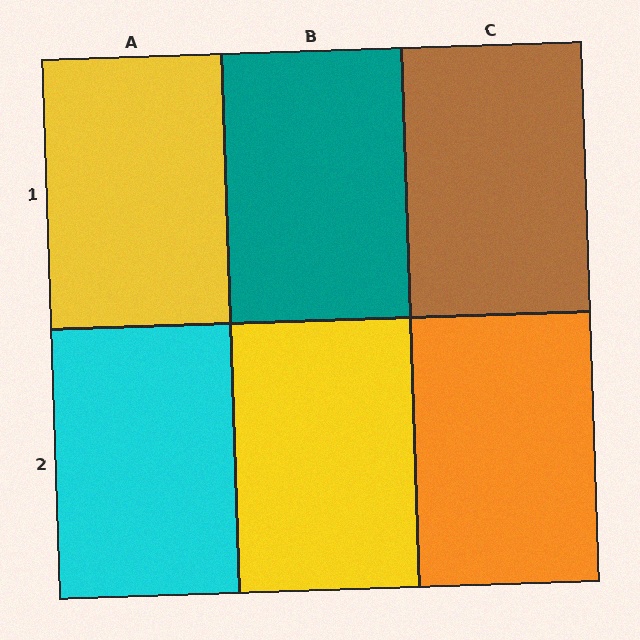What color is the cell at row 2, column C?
Orange.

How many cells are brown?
1 cell is brown.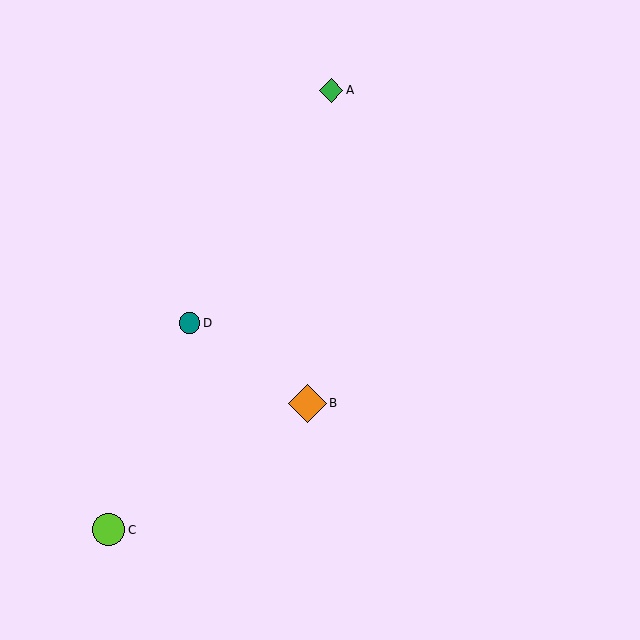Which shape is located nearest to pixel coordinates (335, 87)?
The green diamond (labeled A) at (331, 90) is nearest to that location.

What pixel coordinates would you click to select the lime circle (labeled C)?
Click at (108, 530) to select the lime circle C.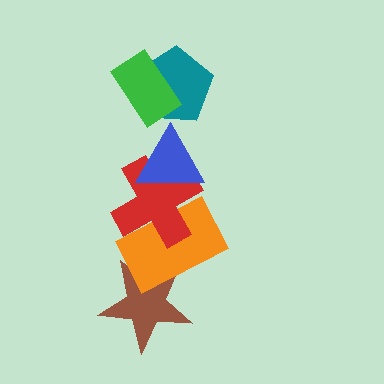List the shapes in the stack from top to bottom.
From top to bottom: the green rectangle, the teal pentagon, the blue triangle, the red cross, the orange rectangle, the brown star.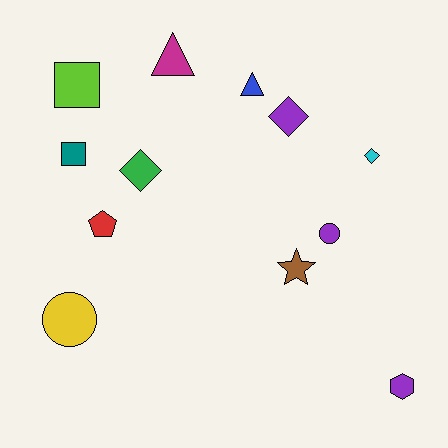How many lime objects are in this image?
There is 1 lime object.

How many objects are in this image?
There are 12 objects.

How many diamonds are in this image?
There are 3 diamonds.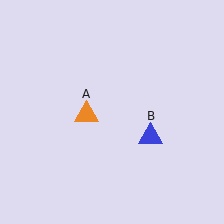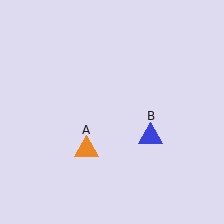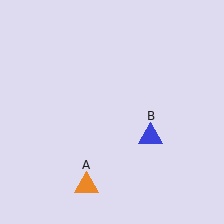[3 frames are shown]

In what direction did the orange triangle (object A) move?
The orange triangle (object A) moved down.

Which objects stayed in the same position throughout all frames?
Blue triangle (object B) remained stationary.